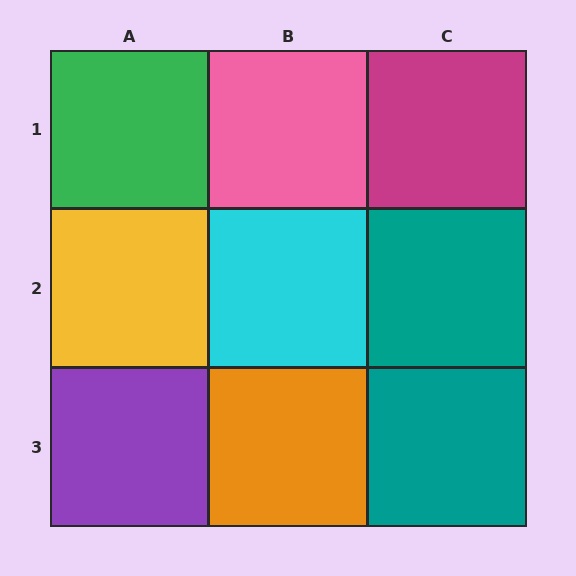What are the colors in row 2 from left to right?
Yellow, cyan, teal.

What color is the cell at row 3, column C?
Teal.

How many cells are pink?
1 cell is pink.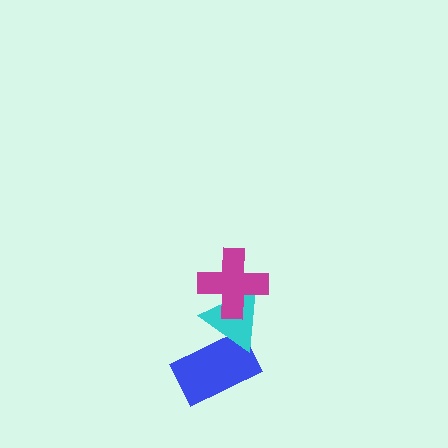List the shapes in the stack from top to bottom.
From top to bottom: the magenta cross, the cyan triangle, the blue rectangle.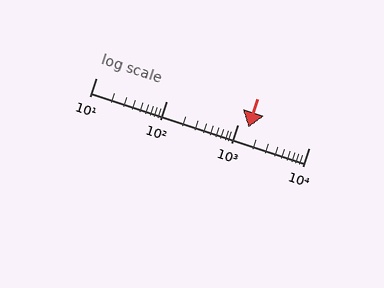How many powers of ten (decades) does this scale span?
The scale spans 3 decades, from 10 to 10000.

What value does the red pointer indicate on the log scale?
The pointer indicates approximately 1400.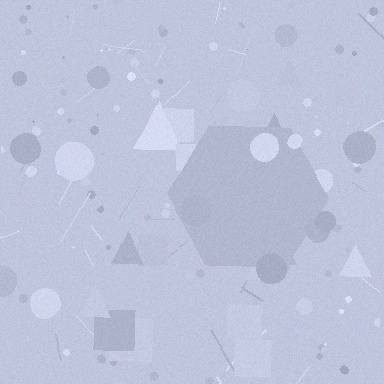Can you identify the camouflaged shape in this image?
The camouflaged shape is a hexagon.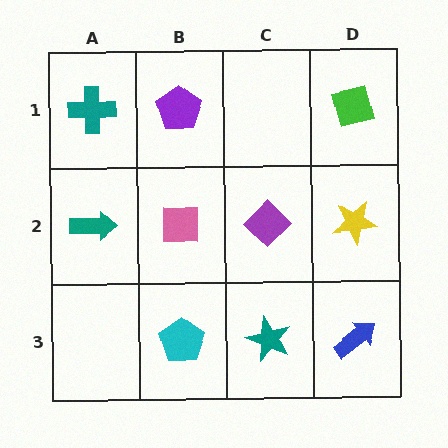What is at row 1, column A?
A teal cross.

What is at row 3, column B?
A cyan pentagon.